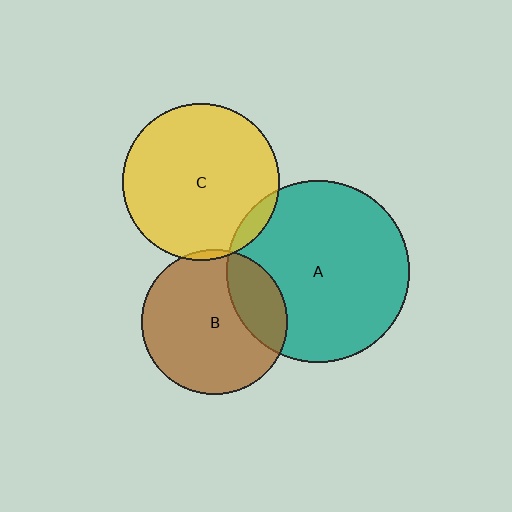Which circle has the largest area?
Circle A (teal).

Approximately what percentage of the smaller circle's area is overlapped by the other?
Approximately 5%.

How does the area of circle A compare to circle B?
Approximately 1.6 times.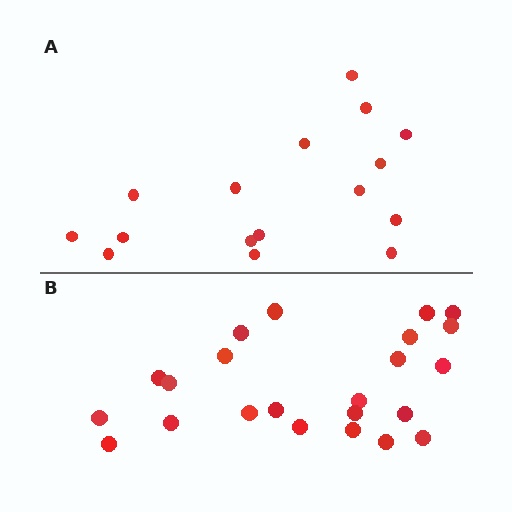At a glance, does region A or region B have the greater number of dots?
Region B (the bottom region) has more dots.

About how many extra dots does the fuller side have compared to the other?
Region B has roughly 8 or so more dots than region A.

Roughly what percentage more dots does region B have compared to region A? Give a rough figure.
About 45% more.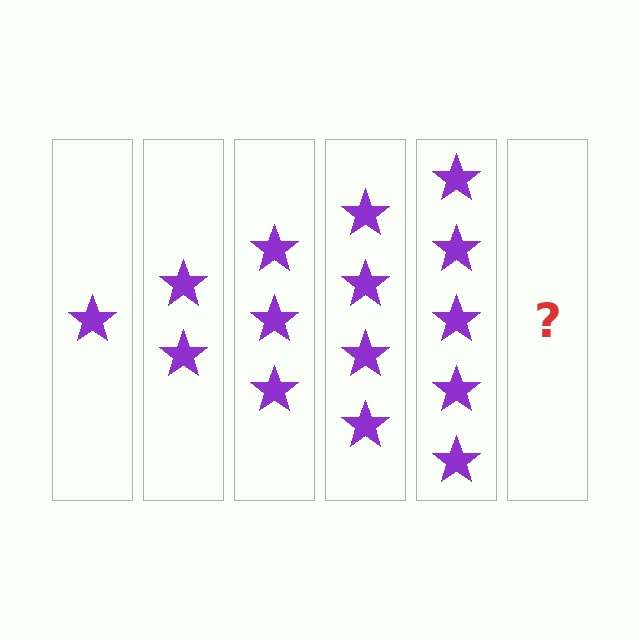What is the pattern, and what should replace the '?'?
The pattern is that each step adds one more star. The '?' should be 6 stars.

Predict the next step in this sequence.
The next step is 6 stars.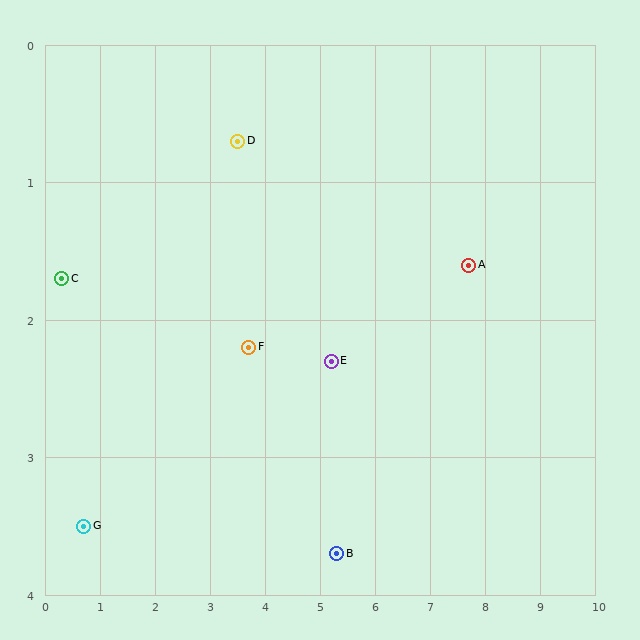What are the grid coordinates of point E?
Point E is at approximately (5.2, 2.3).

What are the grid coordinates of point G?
Point G is at approximately (0.7, 3.5).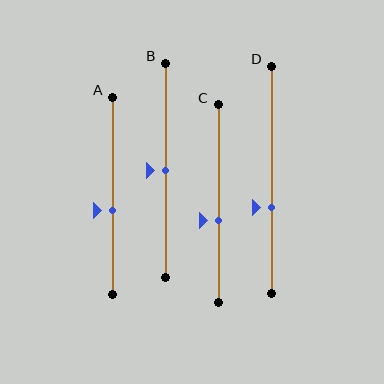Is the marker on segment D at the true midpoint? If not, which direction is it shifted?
No, the marker on segment D is shifted downward by about 12% of the segment length.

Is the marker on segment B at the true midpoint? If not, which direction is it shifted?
Yes, the marker on segment B is at the true midpoint.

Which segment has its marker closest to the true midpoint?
Segment B has its marker closest to the true midpoint.